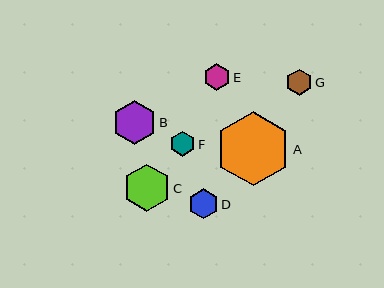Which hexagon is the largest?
Hexagon A is the largest with a size of approximately 74 pixels.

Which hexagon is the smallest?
Hexagon F is the smallest with a size of approximately 25 pixels.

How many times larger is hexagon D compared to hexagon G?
Hexagon D is approximately 1.2 times the size of hexagon G.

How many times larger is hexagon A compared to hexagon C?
Hexagon A is approximately 1.6 times the size of hexagon C.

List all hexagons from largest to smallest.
From largest to smallest: A, C, B, D, E, G, F.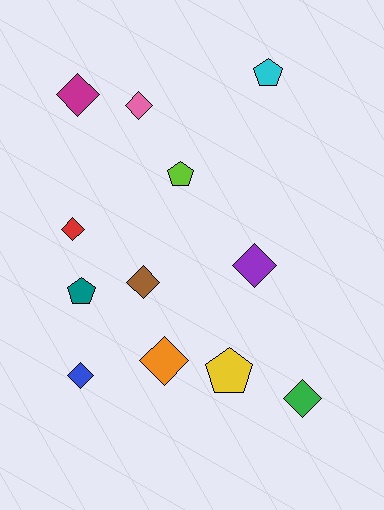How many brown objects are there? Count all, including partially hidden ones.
There is 1 brown object.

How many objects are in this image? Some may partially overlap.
There are 12 objects.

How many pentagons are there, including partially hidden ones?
There are 4 pentagons.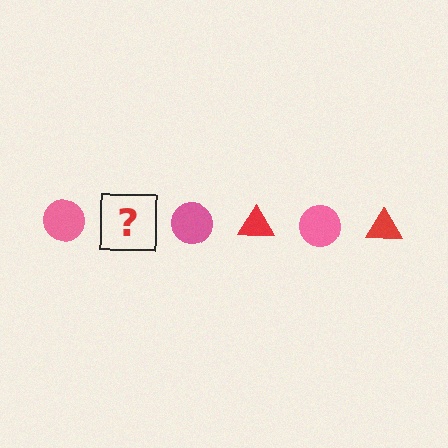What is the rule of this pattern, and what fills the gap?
The rule is that the pattern alternates between pink circle and red triangle. The gap should be filled with a red triangle.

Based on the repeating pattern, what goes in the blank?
The blank should be a red triangle.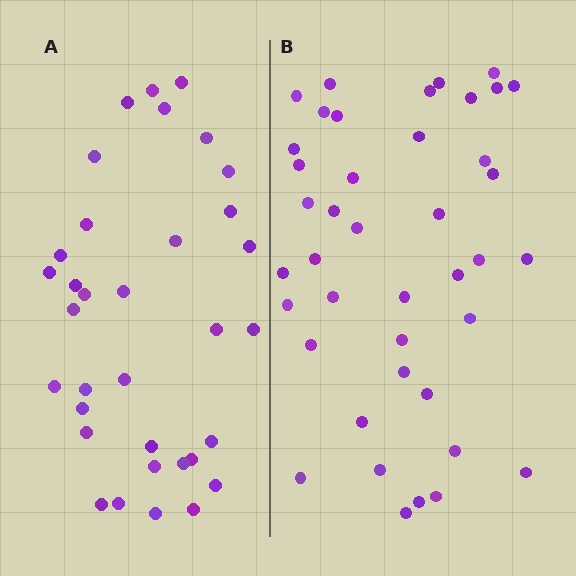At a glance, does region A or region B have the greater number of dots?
Region B (the right region) has more dots.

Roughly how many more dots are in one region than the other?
Region B has roughly 8 or so more dots than region A.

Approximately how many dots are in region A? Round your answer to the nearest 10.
About 30 dots. (The exact count is 34, which rounds to 30.)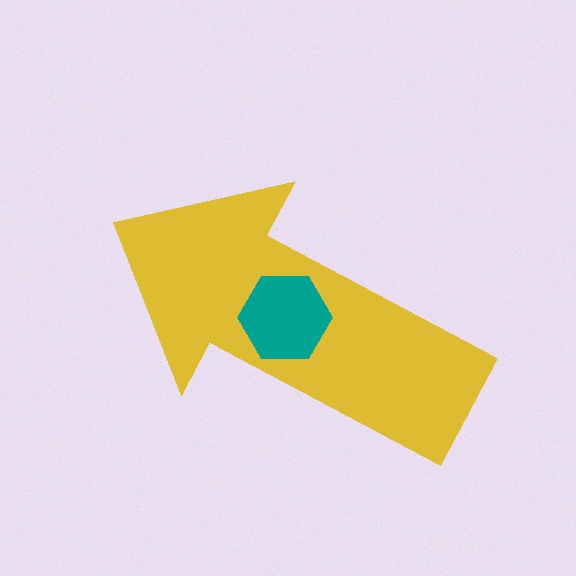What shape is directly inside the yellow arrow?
The teal hexagon.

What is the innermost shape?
The teal hexagon.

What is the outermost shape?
The yellow arrow.